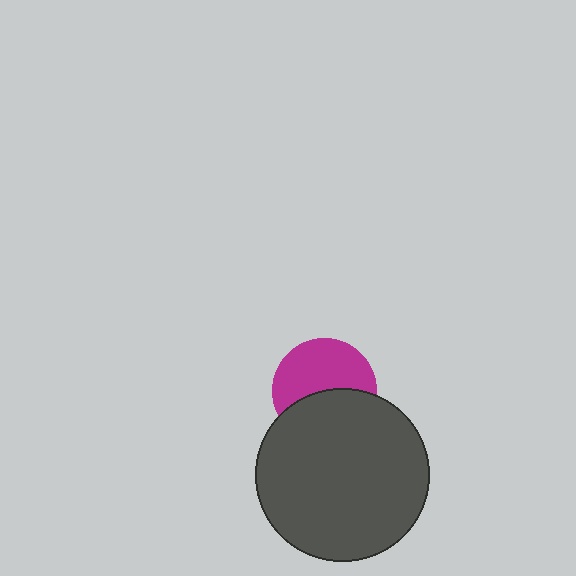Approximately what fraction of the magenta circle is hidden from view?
Roughly 45% of the magenta circle is hidden behind the dark gray circle.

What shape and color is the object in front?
The object in front is a dark gray circle.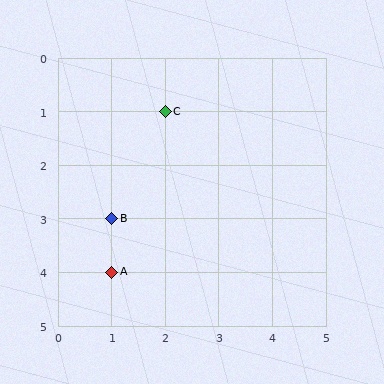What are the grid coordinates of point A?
Point A is at grid coordinates (1, 4).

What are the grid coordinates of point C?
Point C is at grid coordinates (2, 1).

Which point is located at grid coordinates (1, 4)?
Point A is at (1, 4).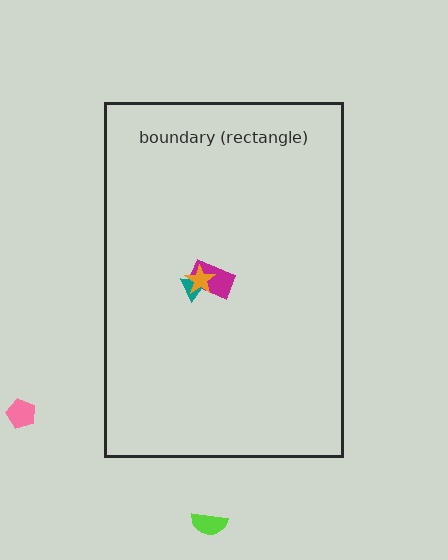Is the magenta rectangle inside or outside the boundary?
Inside.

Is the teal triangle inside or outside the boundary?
Inside.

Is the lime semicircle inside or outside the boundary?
Outside.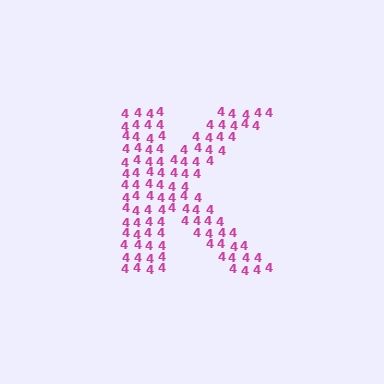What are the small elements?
The small elements are digit 4's.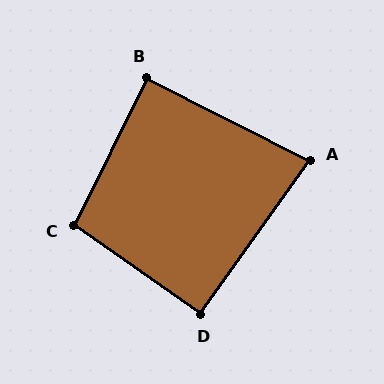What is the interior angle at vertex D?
Approximately 90 degrees (approximately right).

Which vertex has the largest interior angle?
C, at approximately 99 degrees.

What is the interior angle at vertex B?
Approximately 90 degrees (approximately right).